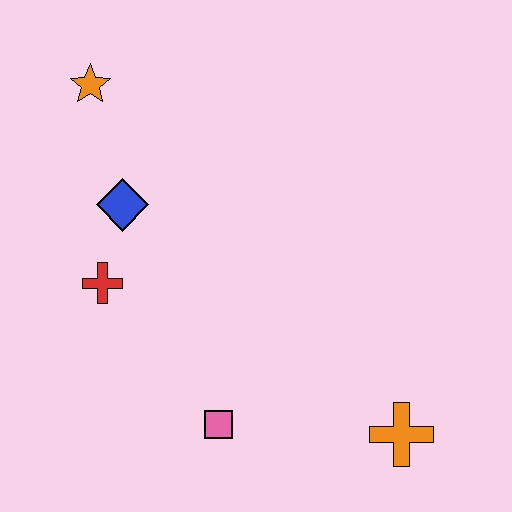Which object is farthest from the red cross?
The orange cross is farthest from the red cross.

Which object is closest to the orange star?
The blue diamond is closest to the orange star.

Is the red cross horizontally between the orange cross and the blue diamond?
No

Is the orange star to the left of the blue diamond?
Yes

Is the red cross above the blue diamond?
No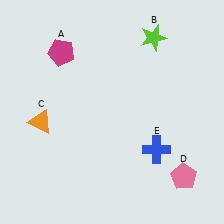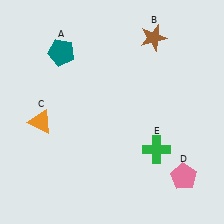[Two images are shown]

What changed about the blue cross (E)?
In Image 1, E is blue. In Image 2, it changed to green.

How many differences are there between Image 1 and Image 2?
There are 3 differences between the two images.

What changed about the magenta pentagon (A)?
In Image 1, A is magenta. In Image 2, it changed to teal.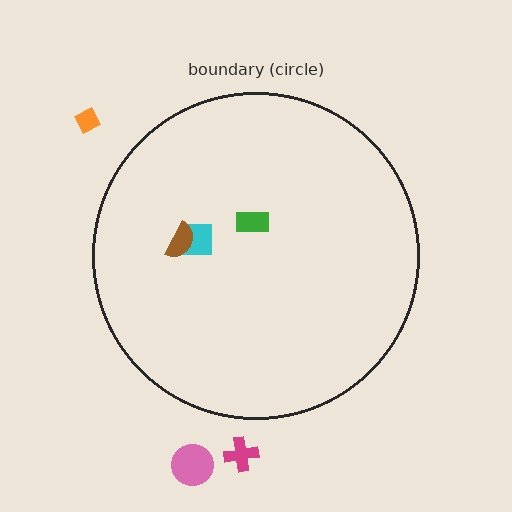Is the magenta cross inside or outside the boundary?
Outside.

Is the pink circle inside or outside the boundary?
Outside.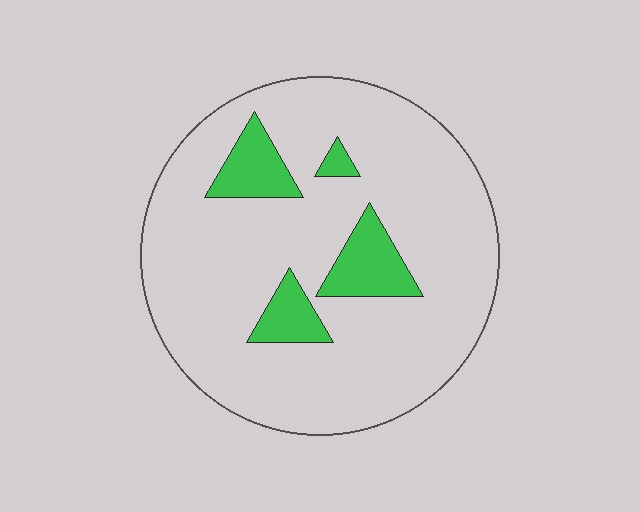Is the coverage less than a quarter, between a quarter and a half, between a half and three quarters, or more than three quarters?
Less than a quarter.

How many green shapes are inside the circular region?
4.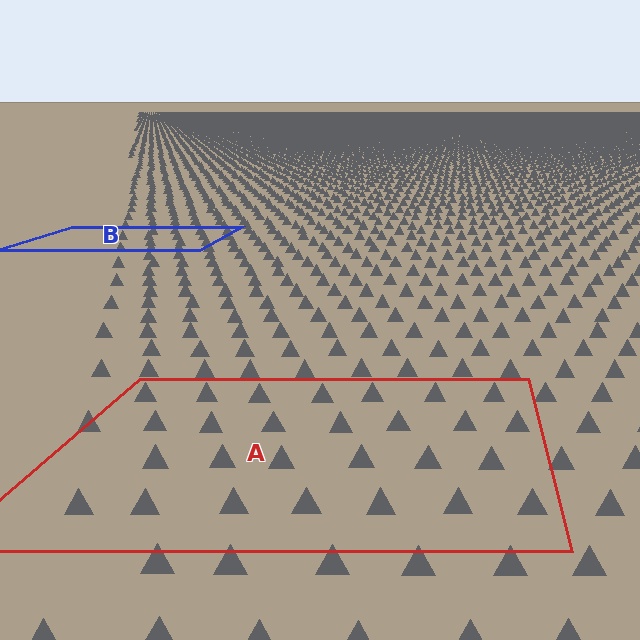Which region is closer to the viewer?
Region A is closer. The texture elements there are larger and more spread out.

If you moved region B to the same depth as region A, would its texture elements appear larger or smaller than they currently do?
They would appear larger. At a closer depth, the same texture elements are projected at a bigger on-screen size.